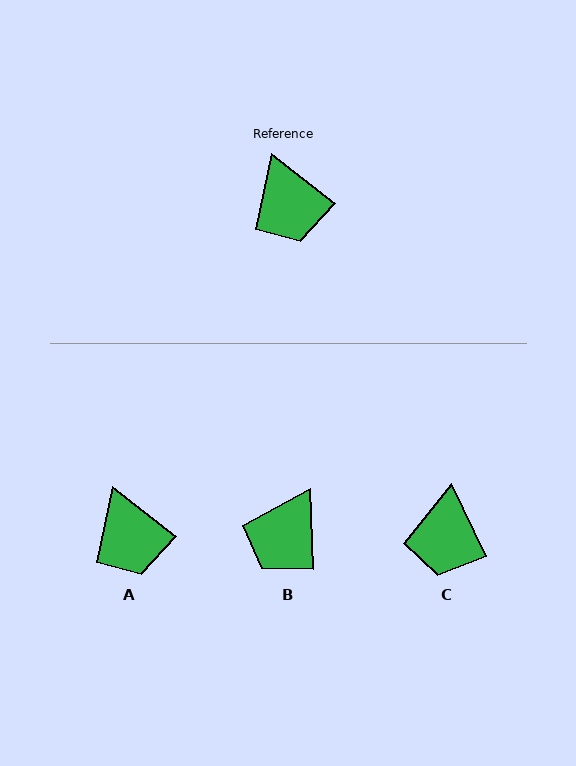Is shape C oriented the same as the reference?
No, it is off by about 27 degrees.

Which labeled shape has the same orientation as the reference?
A.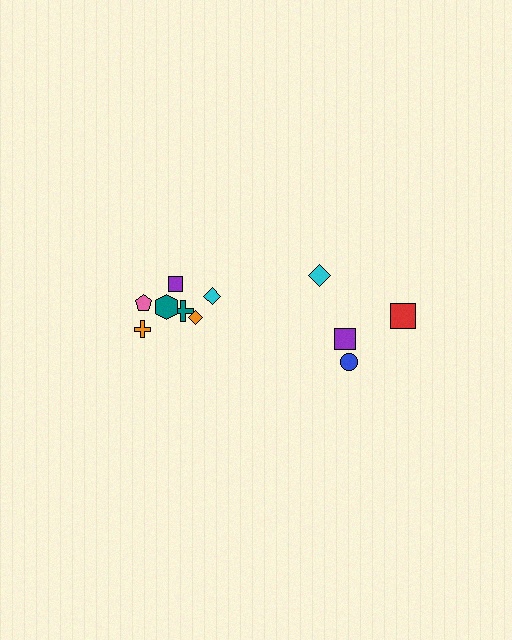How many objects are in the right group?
There are 4 objects.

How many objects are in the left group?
There are 7 objects.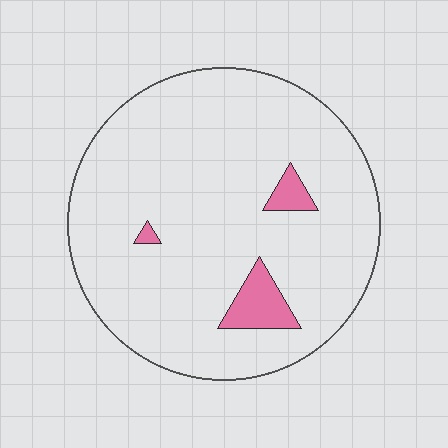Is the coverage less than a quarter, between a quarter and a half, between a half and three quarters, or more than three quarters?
Less than a quarter.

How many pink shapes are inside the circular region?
3.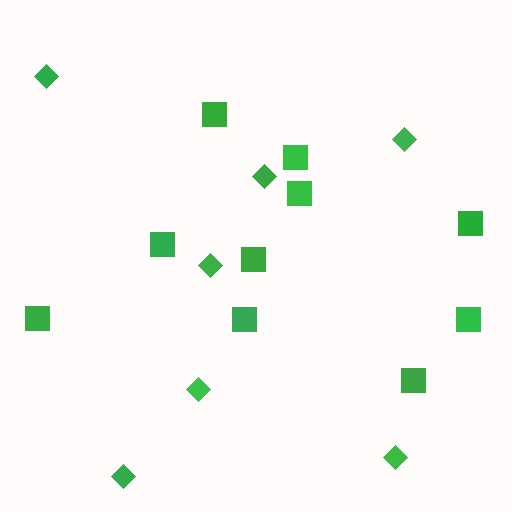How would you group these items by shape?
There are 2 groups: one group of diamonds (7) and one group of squares (10).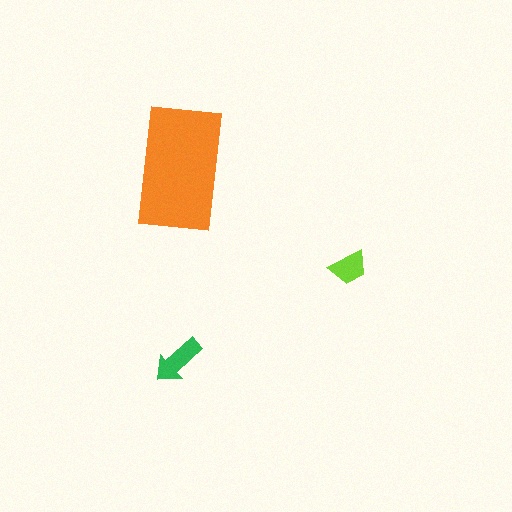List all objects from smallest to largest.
The lime trapezoid, the green arrow, the orange rectangle.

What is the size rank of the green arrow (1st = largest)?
2nd.